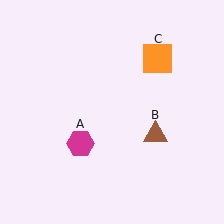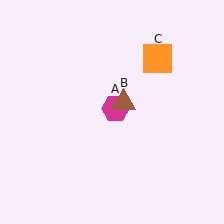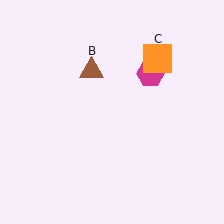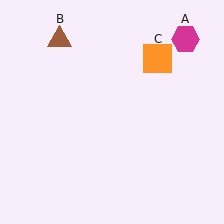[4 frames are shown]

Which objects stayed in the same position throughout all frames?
Orange square (object C) remained stationary.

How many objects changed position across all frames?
2 objects changed position: magenta hexagon (object A), brown triangle (object B).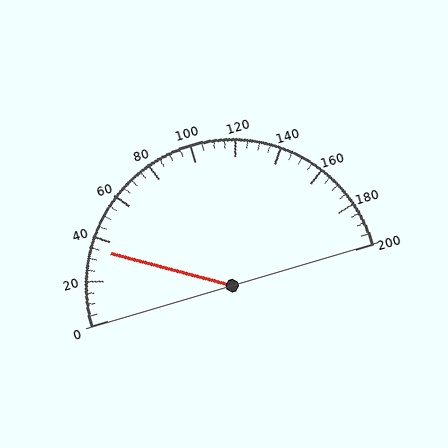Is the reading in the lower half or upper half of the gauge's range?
The reading is in the lower half of the range (0 to 200).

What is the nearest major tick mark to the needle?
The nearest major tick mark is 40.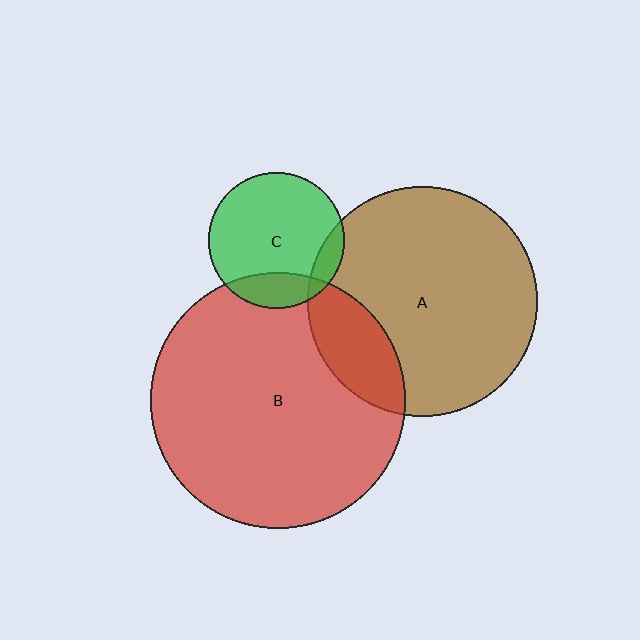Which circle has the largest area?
Circle B (red).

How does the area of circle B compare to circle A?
Approximately 1.2 times.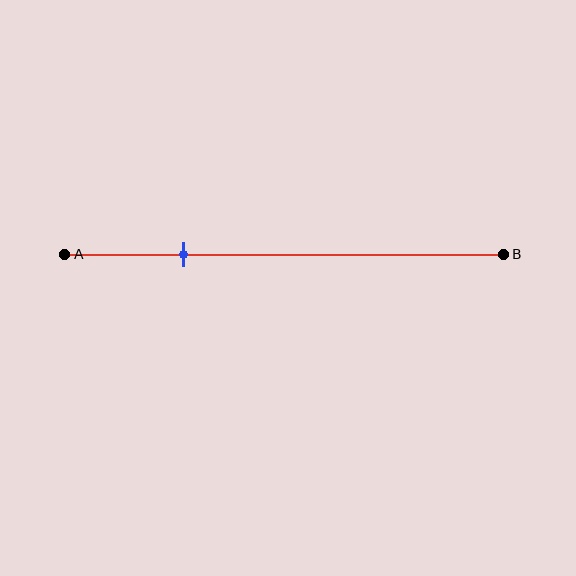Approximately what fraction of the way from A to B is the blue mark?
The blue mark is approximately 25% of the way from A to B.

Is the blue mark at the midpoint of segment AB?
No, the mark is at about 25% from A, not at the 50% midpoint.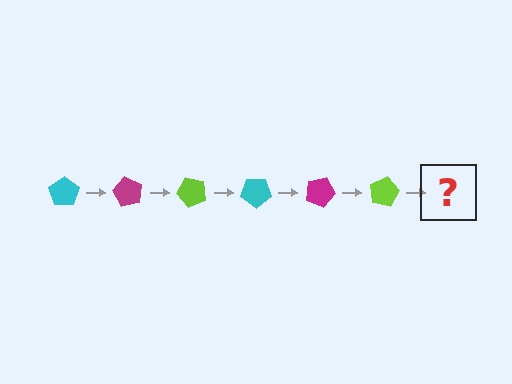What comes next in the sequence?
The next element should be a cyan pentagon, rotated 360 degrees from the start.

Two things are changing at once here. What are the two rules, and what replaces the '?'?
The two rules are that it rotates 60 degrees each step and the color cycles through cyan, magenta, and lime. The '?' should be a cyan pentagon, rotated 360 degrees from the start.